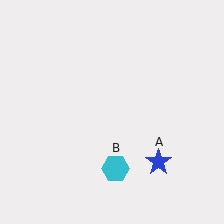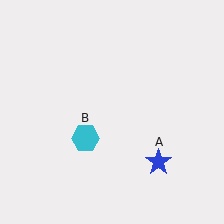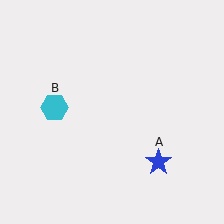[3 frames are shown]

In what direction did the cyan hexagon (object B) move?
The cyan hexagon (object B) moved up and to the left.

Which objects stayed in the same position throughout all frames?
Blue star (object A) remained stationary.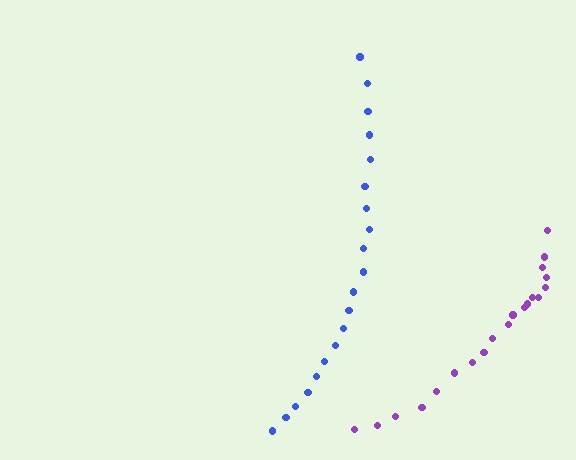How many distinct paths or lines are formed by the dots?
There are 2 distinct paths.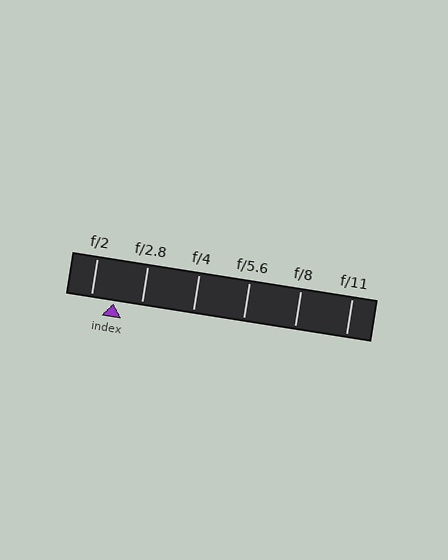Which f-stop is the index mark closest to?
The index mark is closest to f/2.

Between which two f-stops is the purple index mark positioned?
The index mark is between f/2 and f/2.8.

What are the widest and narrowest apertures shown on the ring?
The widest aperture shown is f/2 and the narrowest is f/11.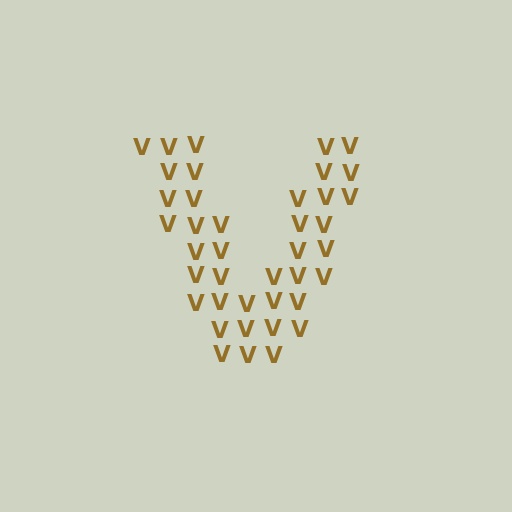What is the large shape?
The large shape is the letter V.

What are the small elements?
The small elements are letter V's.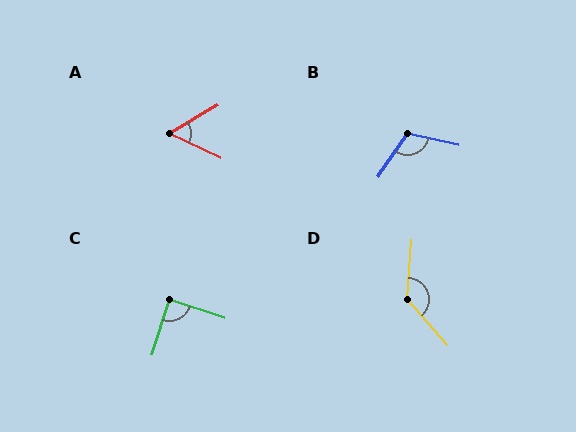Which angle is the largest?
D, at approximately 135 degrees.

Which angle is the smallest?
A, at approximately 56 degrees.